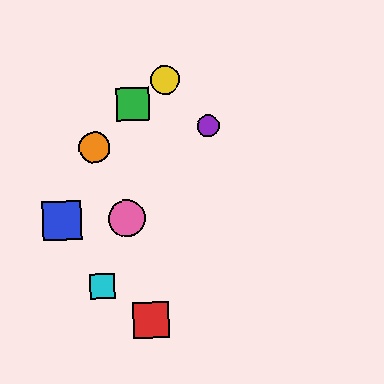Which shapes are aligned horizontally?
The blue square, the pink circle are aligned horizontally.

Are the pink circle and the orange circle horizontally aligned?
No, the pink circle is at y≈218 and the orange circle is at y≈148.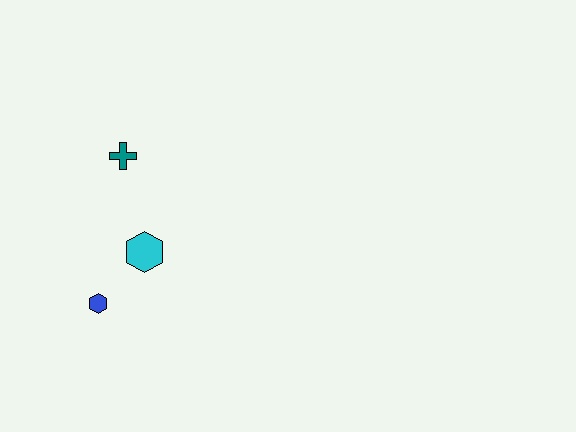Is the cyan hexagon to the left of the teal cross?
No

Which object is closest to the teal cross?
The cyan hexagon is closest to the teal cross.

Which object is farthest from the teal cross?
The blue hexagon is farthest from the teal cross.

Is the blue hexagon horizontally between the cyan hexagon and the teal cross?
No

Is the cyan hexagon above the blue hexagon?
Yes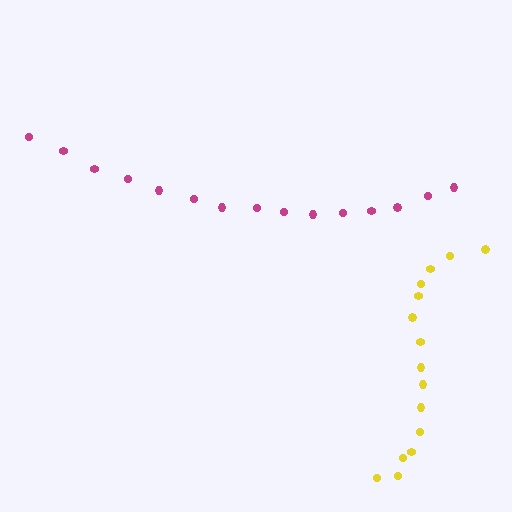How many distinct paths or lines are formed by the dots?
There are 2 distinct paths.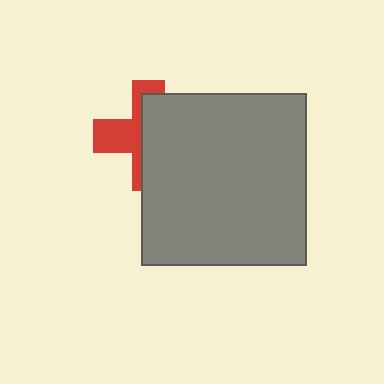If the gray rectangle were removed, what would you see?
You would see the complete red cross.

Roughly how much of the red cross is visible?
A small part of it is visible (roughly 43%).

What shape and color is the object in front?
The object in front is a gray rectangle.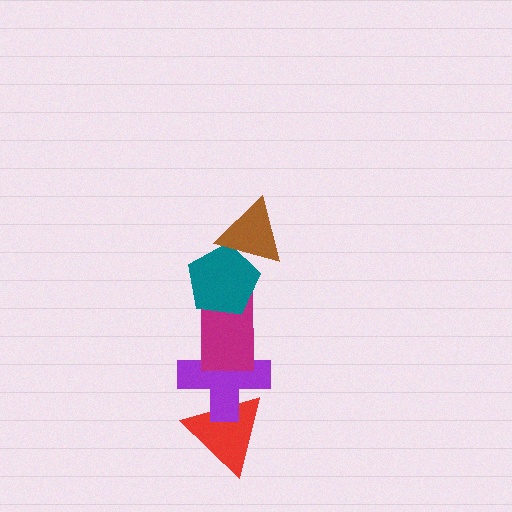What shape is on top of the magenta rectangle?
The teal pentagon is on top of the magenta rectangle.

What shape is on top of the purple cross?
The magenta rectangle is on top of the purple cross.